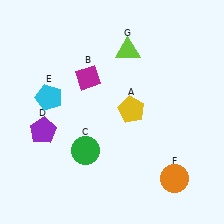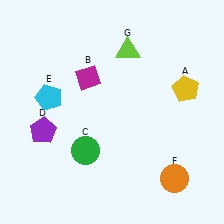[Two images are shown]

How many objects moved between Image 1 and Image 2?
1 object moved between the two images.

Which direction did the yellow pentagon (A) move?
The yellow pentagon (A) moved right.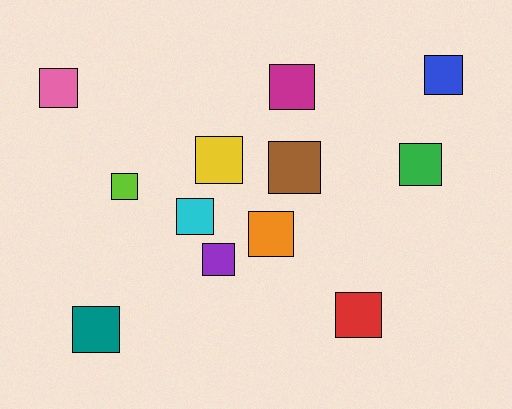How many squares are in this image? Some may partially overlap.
There are 12 squares.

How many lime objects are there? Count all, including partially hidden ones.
There is 1 lime object.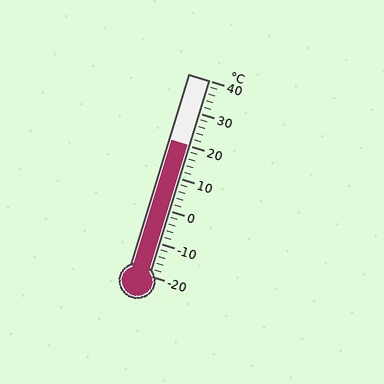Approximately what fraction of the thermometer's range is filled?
The thermometer is filled to approximately 65% of its range.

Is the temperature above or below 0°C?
The temperature is above 0°C.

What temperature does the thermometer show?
The thermometer shows approximately 20°C.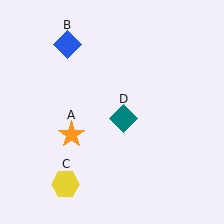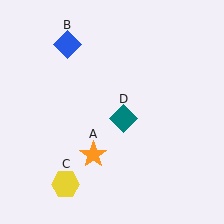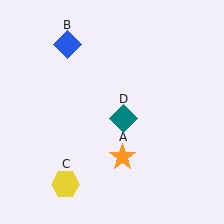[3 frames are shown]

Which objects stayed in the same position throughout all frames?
Blue diamond (object B) and yellow hexagon (object C) and teal diamond (object D) remained stationary.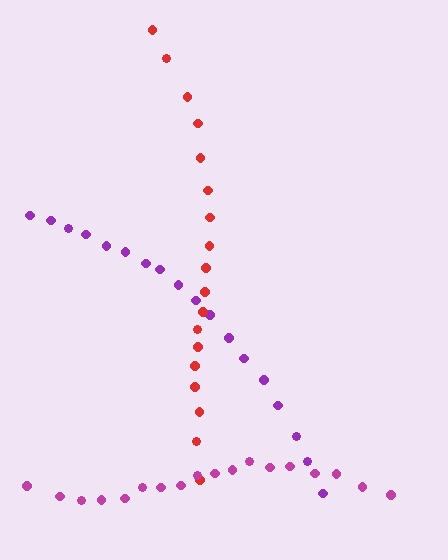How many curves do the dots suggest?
There are 3 distinct paths.